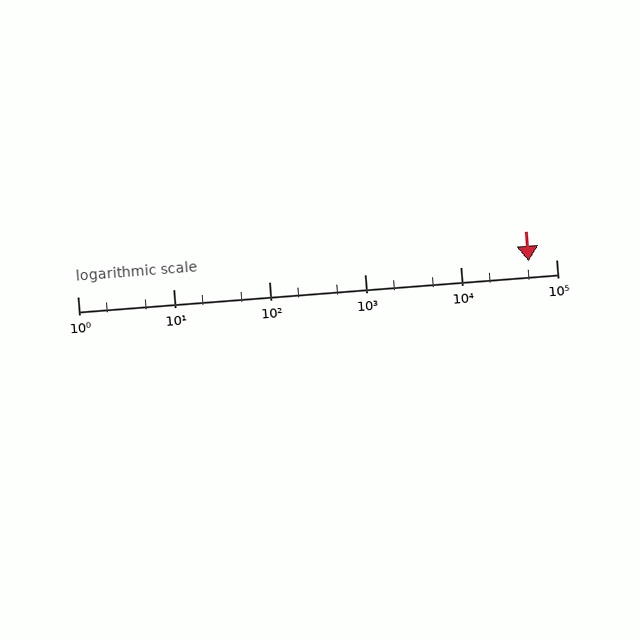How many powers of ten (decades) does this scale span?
The scale spans 5 decades, from 1 to 100000.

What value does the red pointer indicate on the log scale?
The pointer indicates approximately 52000.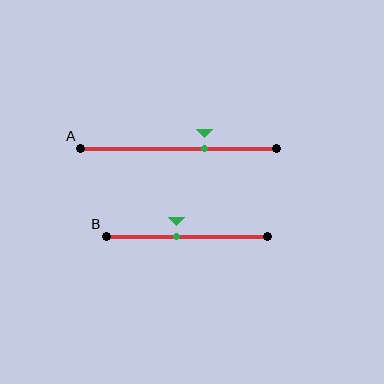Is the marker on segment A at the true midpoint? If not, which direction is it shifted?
No, the marker on segment A is shifted to the right by about 13% of the segment length.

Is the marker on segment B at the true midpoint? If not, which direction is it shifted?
No, the marker on segment B is shifted to the left by about 7% of the segment length.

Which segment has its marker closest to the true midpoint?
Segment B has its marker closest to the true midpoint.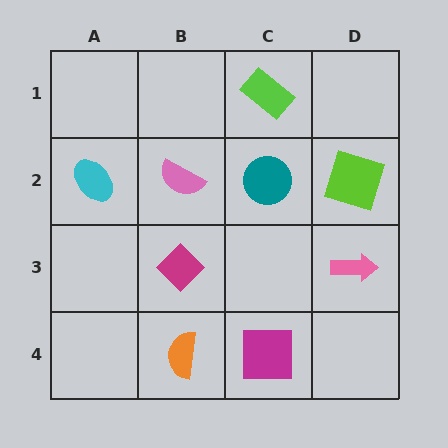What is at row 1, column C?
A lime rectangle.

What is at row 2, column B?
A pink semicircle.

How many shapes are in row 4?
2 shapes.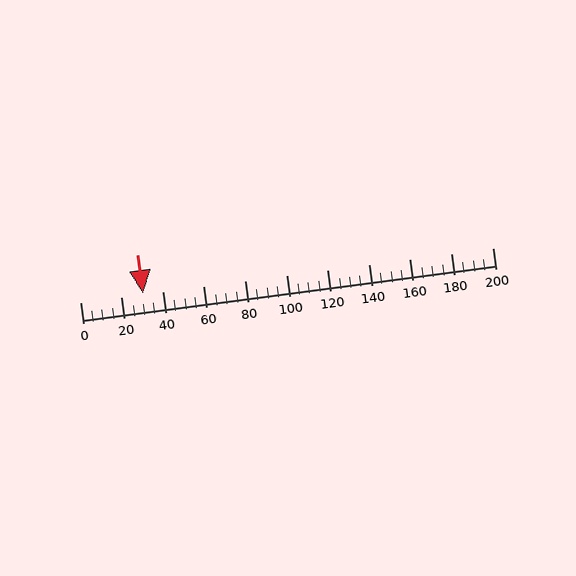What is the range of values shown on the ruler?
The ruler shows values from 0 to 200.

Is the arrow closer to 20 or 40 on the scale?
The arrow is closer to 40.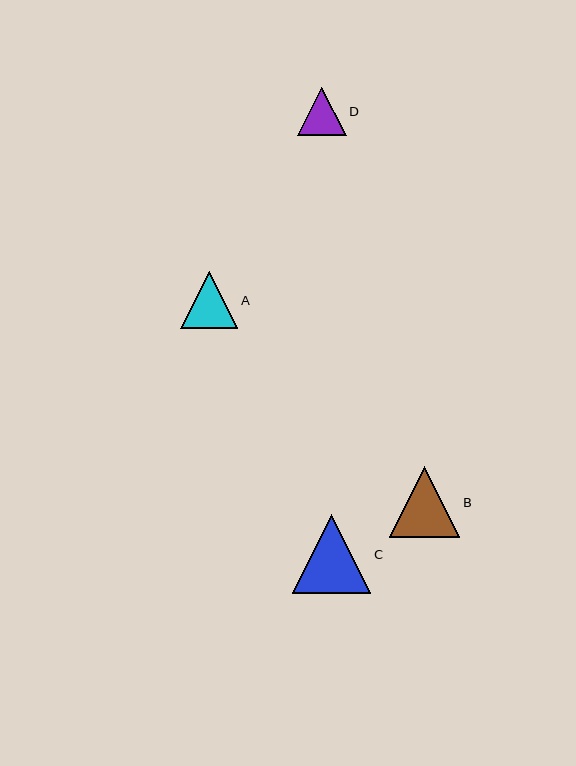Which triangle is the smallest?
Triangle D is the smallest with a size of approximately 49 pixels.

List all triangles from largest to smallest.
From largest to smallest: C, B, A, D.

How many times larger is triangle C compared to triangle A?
Triangle C is approximately 1.4 times the size of triangle A.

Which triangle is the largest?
Triangle C is the largest with a size of approximately 78 pixels.